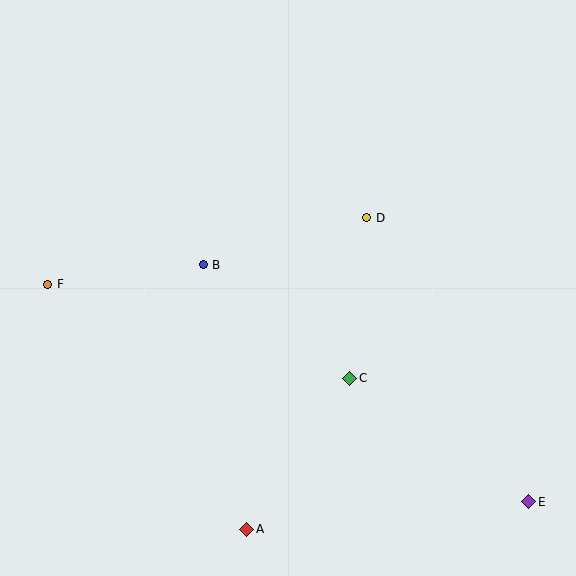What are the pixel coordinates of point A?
Point A is at (247, 529).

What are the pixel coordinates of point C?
Point C is at (350, 378).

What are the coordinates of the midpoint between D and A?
The midpoint between D and A is at (307, 374).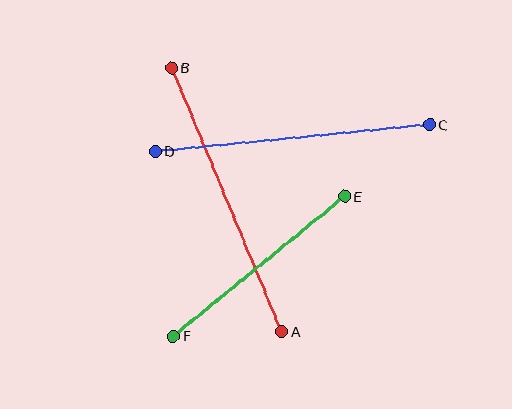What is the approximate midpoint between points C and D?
The midpoint is at approximately (293, 138) pixels.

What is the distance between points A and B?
The distance is approximately 286 pixels.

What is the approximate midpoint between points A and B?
The midpoint is at approximately (227, 200) pixels.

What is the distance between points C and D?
The distance is approximately 276 pixels.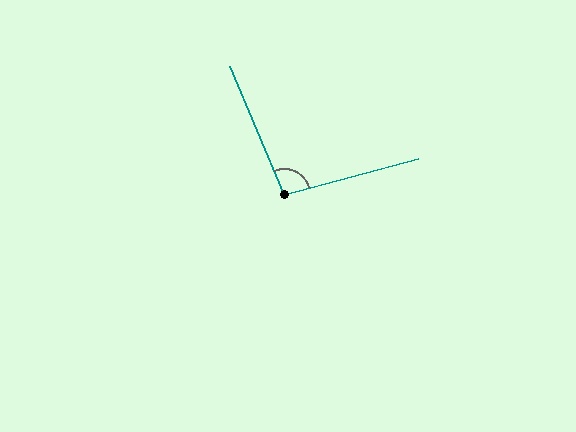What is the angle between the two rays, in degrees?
Approximately 98 degrees.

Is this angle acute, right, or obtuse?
It is obtuse.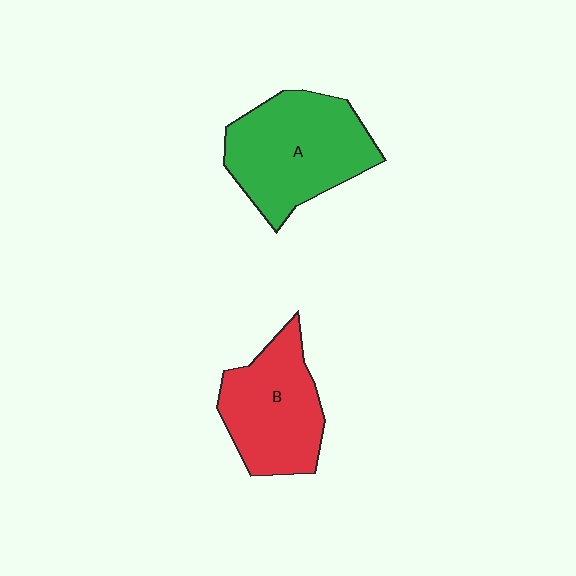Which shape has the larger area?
Shape A (green).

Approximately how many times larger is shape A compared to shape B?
Approximately 1.2 times.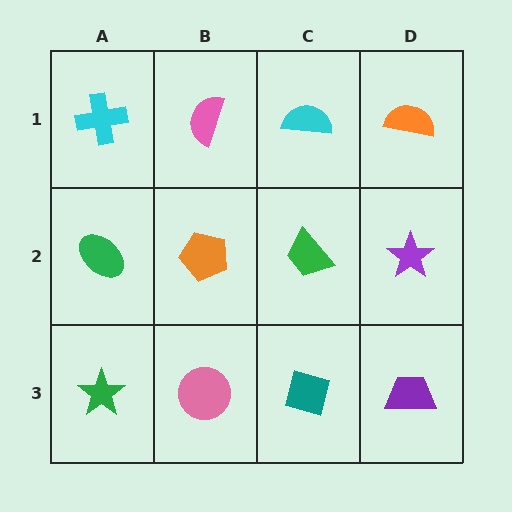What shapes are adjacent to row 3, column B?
An orange pentagon (row 2, column B), a green star (row 3, column A), a teal diamond (row 3, column C).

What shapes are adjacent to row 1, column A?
A green ellipse (row 2, column A), a pink semicircle (row 1, column B).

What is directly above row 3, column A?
A green ellipse.